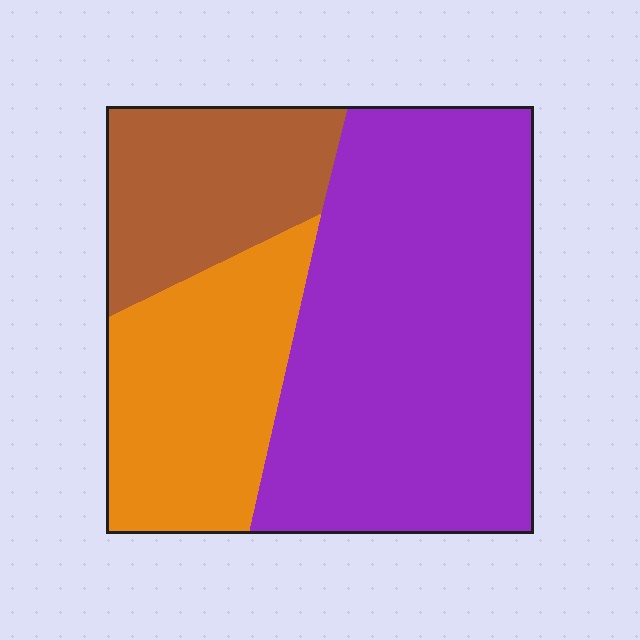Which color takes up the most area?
Purple, at roughly 55%.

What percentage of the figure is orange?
Orange covers 25% of the figure.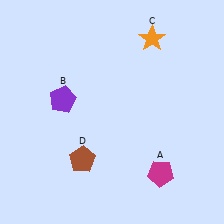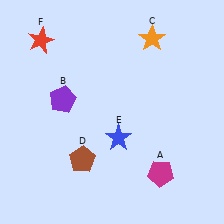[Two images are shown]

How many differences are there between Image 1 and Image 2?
There are 2 differences between the two images.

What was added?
A blue star (E), a red star (F) were added in Image 2.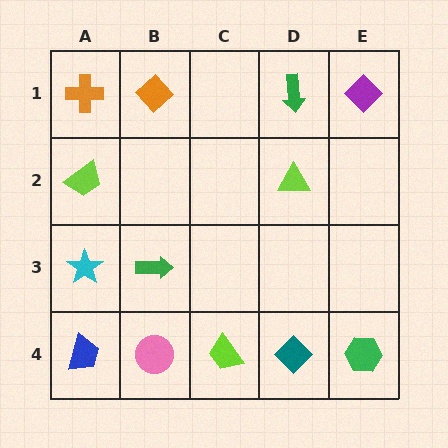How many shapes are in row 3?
2 shapes.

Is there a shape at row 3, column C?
No, that cell is empty.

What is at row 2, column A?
A lime trapezoid.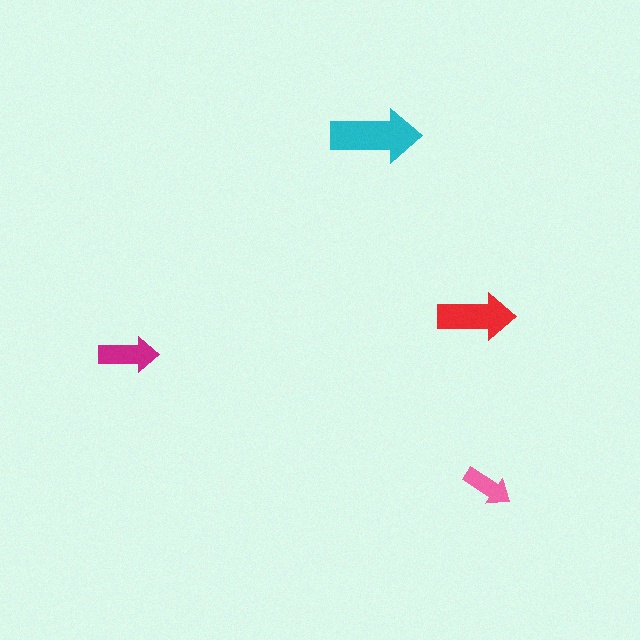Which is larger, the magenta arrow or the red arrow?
The red one.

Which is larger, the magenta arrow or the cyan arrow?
The cyan one.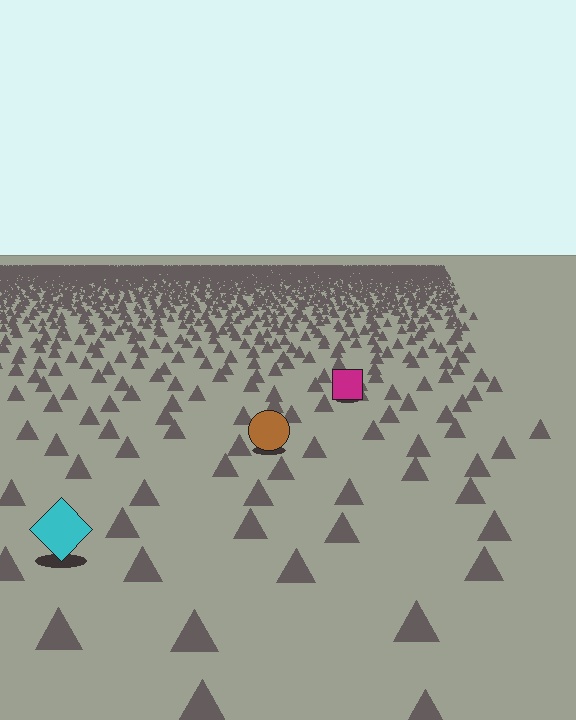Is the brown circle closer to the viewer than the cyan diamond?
No. The cyan diamond is closer — you can tell from the texture gradient: the ground texture is coarser near it.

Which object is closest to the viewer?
The cyan diamond is closest. The texture marks near it are larger and more spread out.